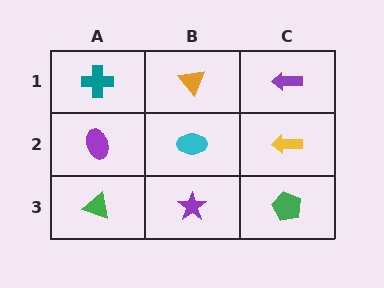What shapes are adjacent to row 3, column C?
A yellow arrow (row 2, column C), a purple star (row 3, column B).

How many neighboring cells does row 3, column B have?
3.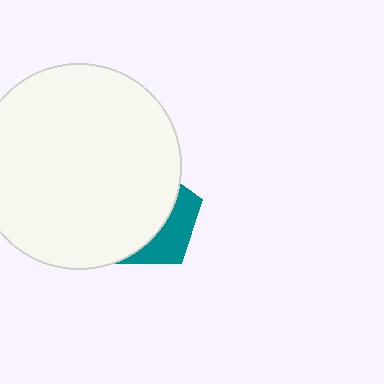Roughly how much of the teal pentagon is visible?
A small part of it is visible (roughly 33%).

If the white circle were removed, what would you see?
You would see the complete teal pentagon.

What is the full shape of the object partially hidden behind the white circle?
The partially hidden object is a teal pentagon.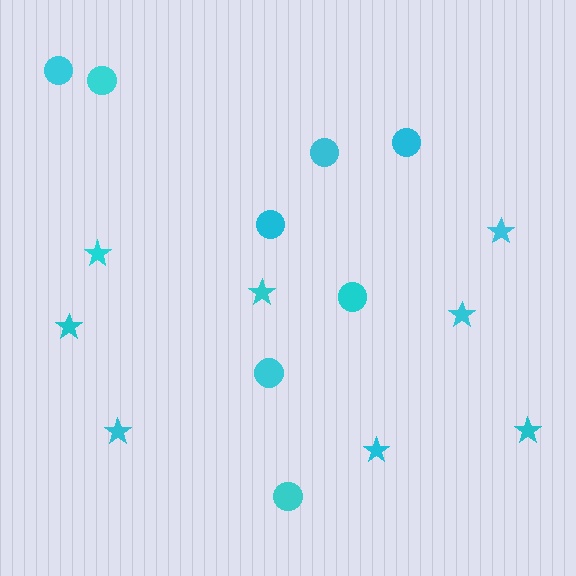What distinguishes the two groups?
There are 2 groups: one group of circles (8) and one group of stars (8).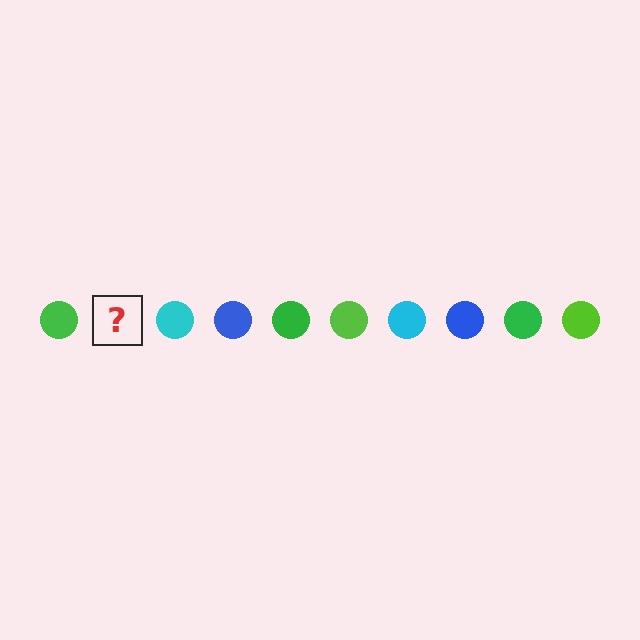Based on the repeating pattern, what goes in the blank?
The blank should be a lime circle.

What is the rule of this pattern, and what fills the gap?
The rule is that the pattern cycles through green, lime, cyan, blue circles. The gap should be filled with a lime circle.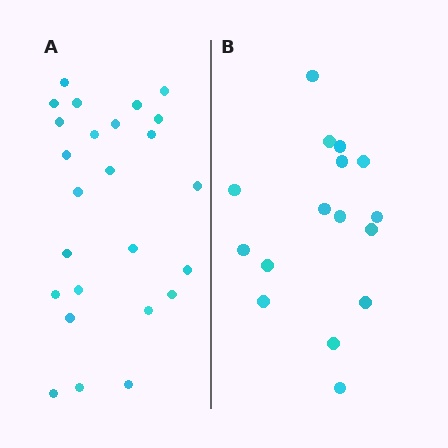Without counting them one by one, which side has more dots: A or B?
Region A (the left region) has more dots.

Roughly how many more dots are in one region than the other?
Region A has roughly 8 or so more dots than region B.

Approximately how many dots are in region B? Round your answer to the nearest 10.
About 20 dots. (The exact count is 16, which rounds to 20.)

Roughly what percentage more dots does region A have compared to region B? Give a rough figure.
About 55% more.